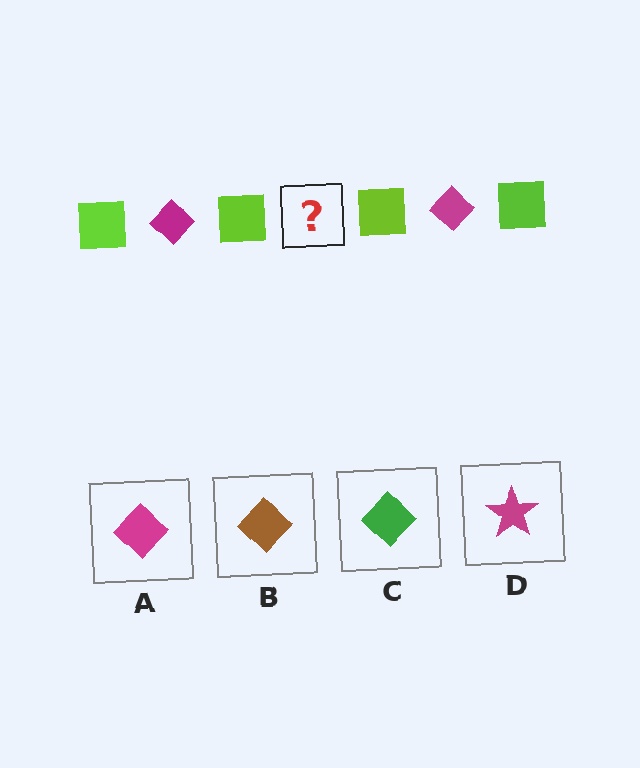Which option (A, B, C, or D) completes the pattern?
A.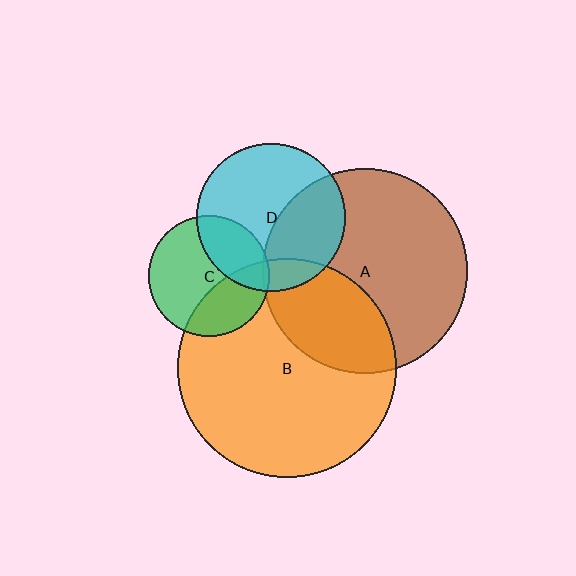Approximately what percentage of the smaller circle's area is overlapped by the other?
Approximately 40%.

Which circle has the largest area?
Circle B (orange).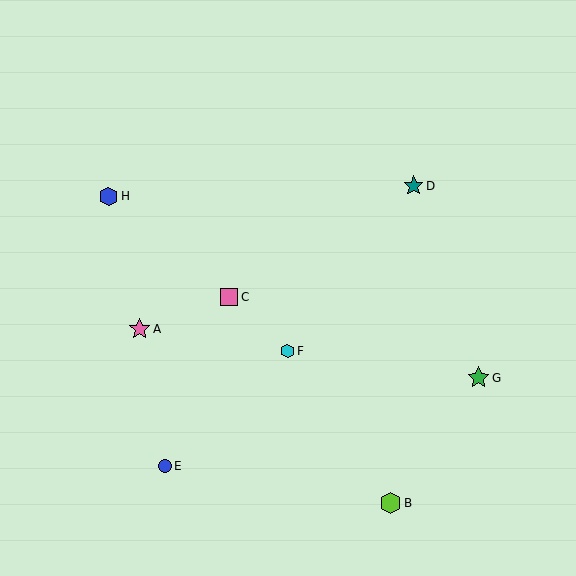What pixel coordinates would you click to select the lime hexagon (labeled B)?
Click at (391, 503) to select the lime hexagon B.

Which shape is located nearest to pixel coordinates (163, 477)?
The blue circle (labeled E) at (165, 466) is nearest to that location.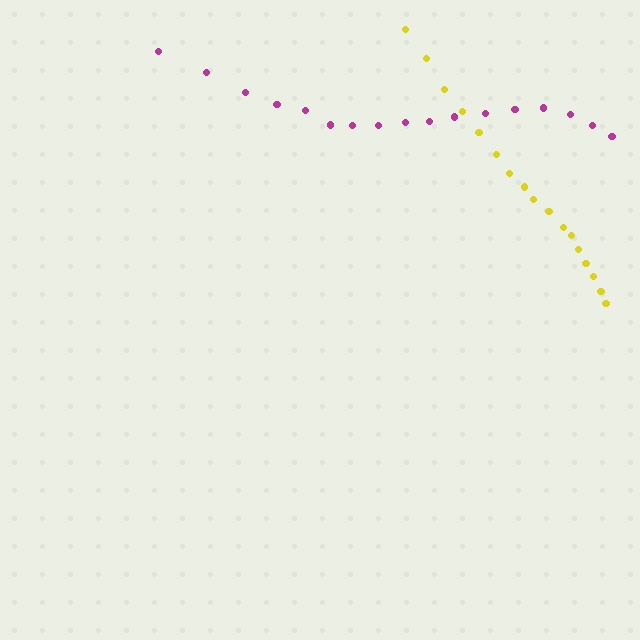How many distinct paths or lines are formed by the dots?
There are 2 distinct paths.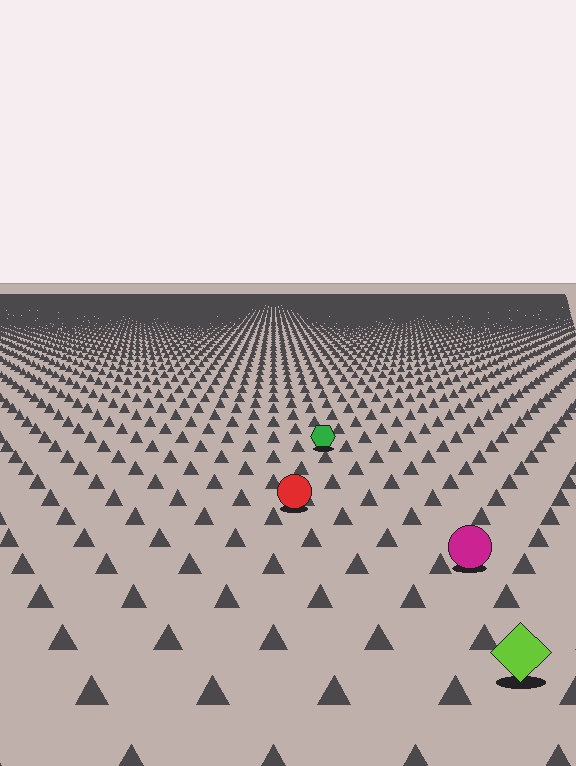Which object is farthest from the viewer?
The green hexagon is farthest from the viewer. It appears smaller and the ground texture around it is denser.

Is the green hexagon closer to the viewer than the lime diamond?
No. The lime diamond is closer — you can tell from the texture gradient: the ground texture is coarser near it.